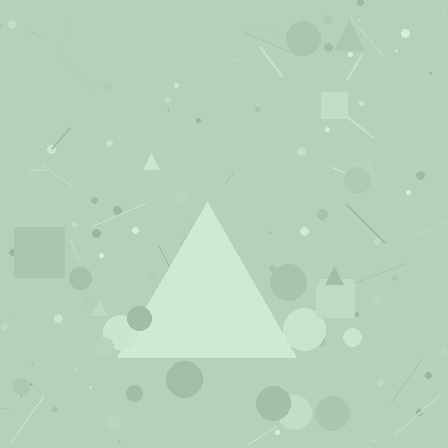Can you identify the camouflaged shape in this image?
The camouflaged shape is a triangle.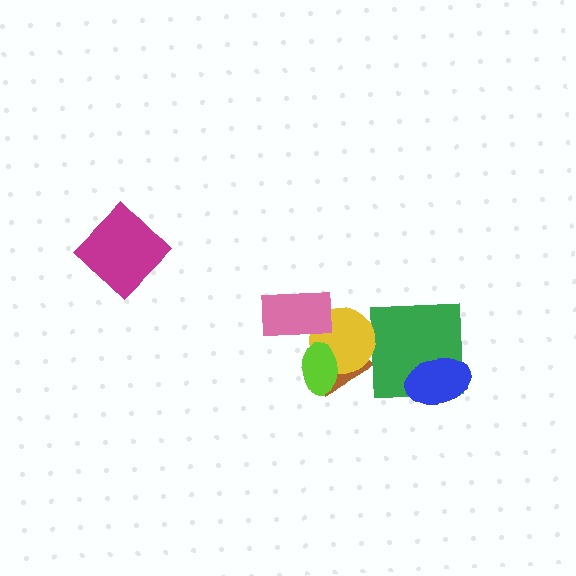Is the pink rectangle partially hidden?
No, no other shape covers it.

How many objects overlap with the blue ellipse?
1 object overlaps with the blue ellipse.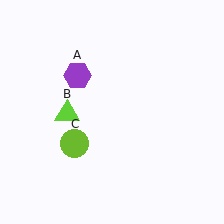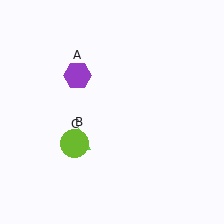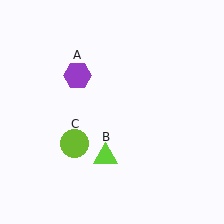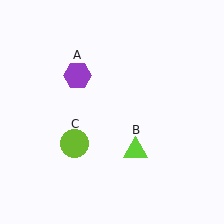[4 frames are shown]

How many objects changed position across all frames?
1 object changed position: lime triangle (object B).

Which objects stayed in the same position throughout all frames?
Purple hexagon (object A) and lime circle (object C) remained stationary.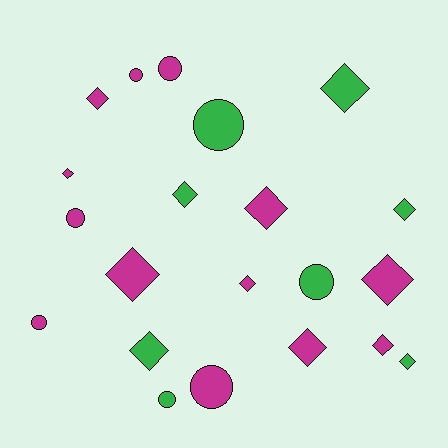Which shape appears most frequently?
Diamond, with 13 objects.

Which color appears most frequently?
Magenta, with 13 objects.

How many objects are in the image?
There are 21 objects.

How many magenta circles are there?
There are 5 magenta circles.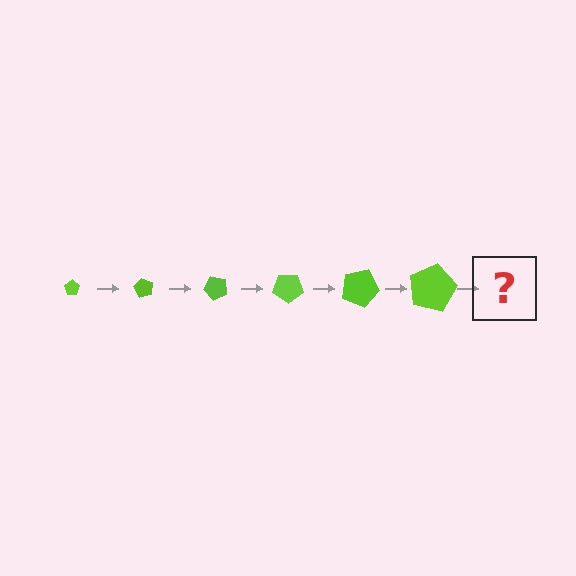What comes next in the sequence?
The next element should be a pentagon, larger than the previous one and rotated 360 degrees from the start.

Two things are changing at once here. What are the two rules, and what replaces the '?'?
The two rules are that the pentagon grows larger each step and it rotates 60 degrees each step. The '?' should be a pentagon, larger than the previous one and rotated 360 degrees from the start.